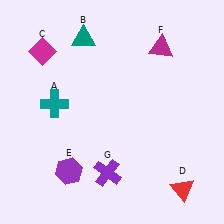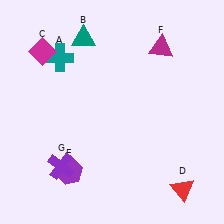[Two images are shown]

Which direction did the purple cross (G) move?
The purple cross (G) moved left.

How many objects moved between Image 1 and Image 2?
2 objects moved between the two images.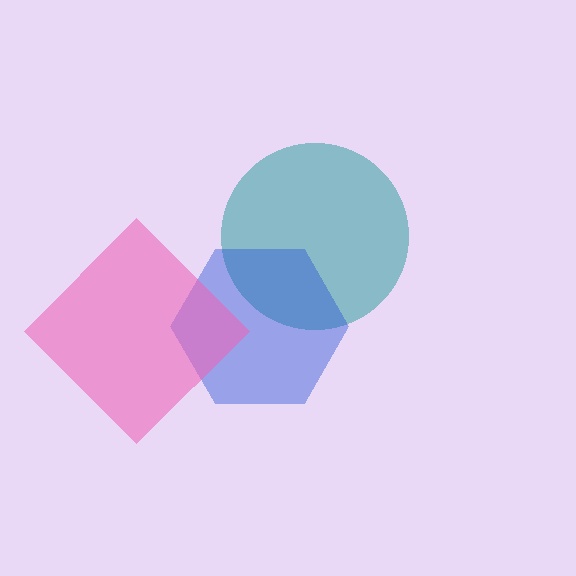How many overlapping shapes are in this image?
There are 3 overlapping shapes in the image.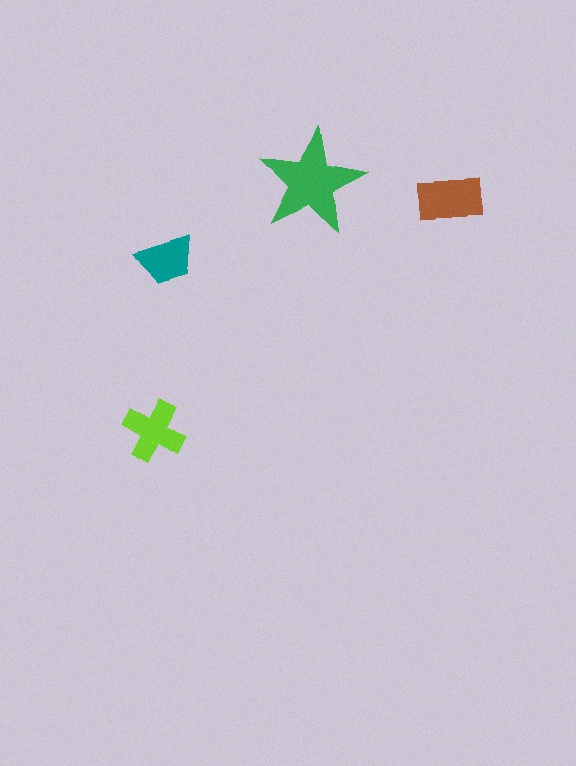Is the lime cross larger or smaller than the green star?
Smaller.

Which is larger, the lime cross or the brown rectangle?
The brown rectangle.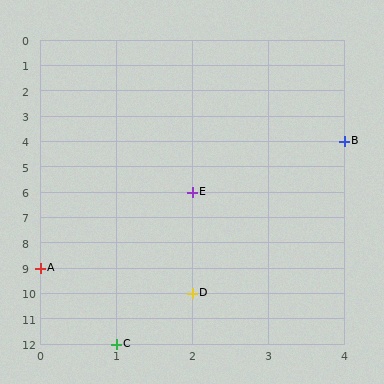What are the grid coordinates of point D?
Point D is at grid coordinates (2, 10).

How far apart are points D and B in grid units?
Points D and B are 2 columns and 6 rows apart (about 6.3 grid units diagonally).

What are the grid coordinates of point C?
Point C is at grid coordinates (1, 12).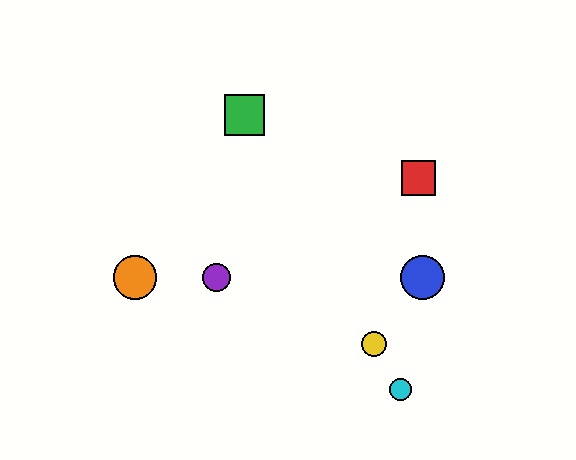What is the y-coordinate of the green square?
The green square is at y≈115.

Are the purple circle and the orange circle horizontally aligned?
Yes, both are at y≈277.